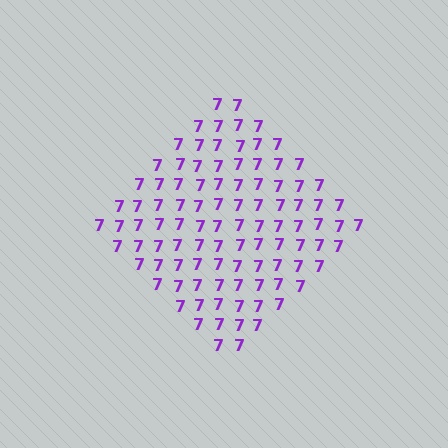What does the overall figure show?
The overall figure shows a diamond.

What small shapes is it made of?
It is made of small digit 7's.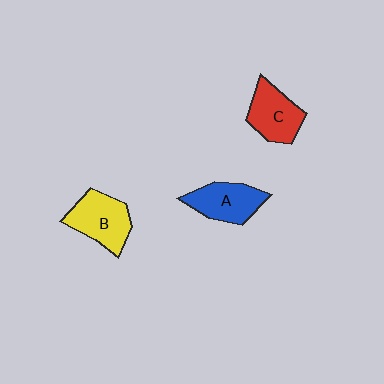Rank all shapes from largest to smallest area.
From largest to smallest: B (yellow), A (blue), C (red).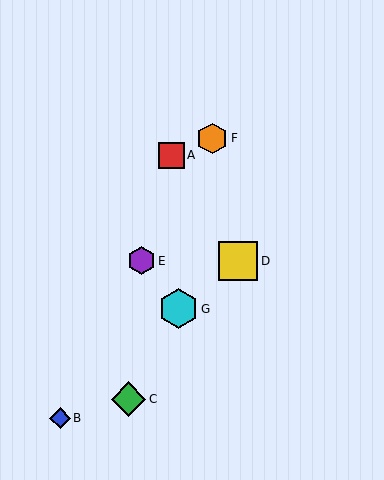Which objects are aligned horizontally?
Objects D, E are aligned horizontally.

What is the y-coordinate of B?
Object B is at y≈418.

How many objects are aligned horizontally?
2 objects (D, E) are aligned horizontally.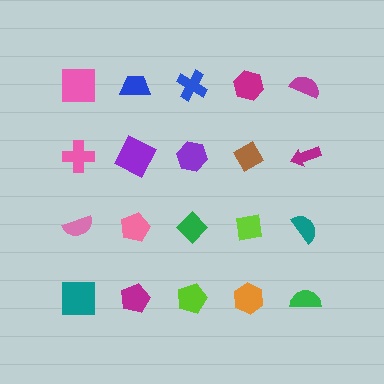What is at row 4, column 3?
A lime pentagon.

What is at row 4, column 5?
A green semicircle.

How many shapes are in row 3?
5 shapes.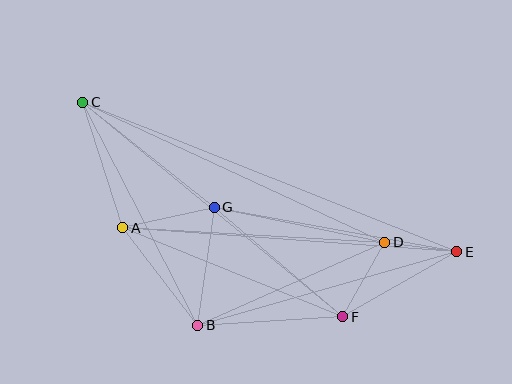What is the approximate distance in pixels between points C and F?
The distance between C and F is approximately 337 pixels.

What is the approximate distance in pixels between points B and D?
The distance between B and D is approximately 205 pixels.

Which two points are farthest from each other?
Points C and E are farthest from each other.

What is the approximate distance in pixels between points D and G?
The distance between D and G is approximately 174 pixels.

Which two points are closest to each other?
Points D and E are closest to each other.